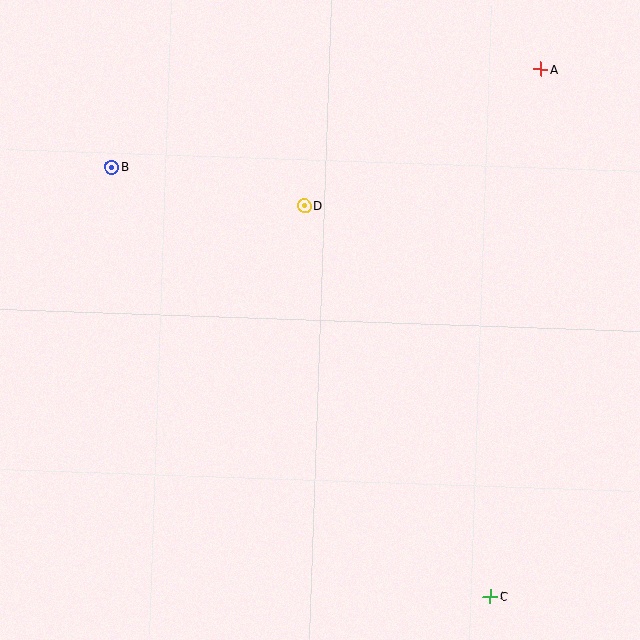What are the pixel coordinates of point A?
Point A is at (541, 69).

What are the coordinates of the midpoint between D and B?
The midpoint between D and B is at (208, 186).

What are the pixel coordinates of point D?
Point D is at (304, 205).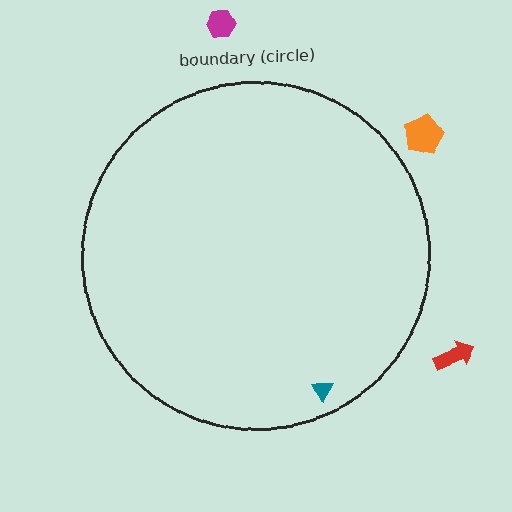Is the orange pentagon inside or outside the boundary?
Outside.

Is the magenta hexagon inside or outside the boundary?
Outside.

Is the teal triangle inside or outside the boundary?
Inside.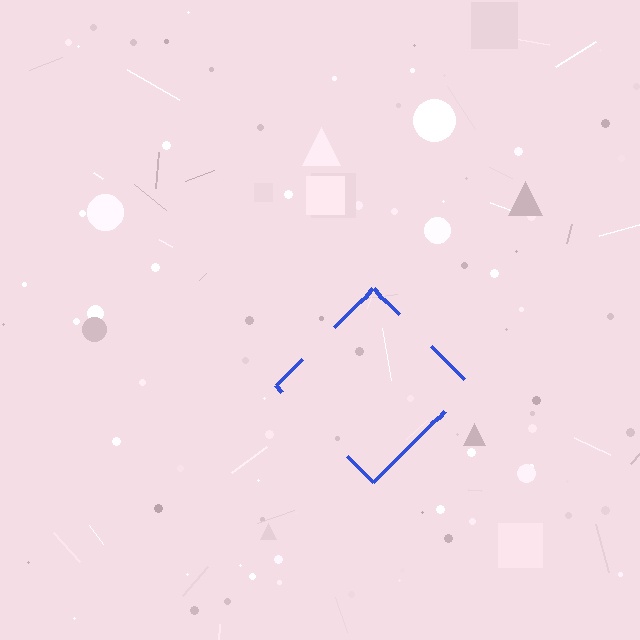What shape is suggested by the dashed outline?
The dashed outline suggests a diamond.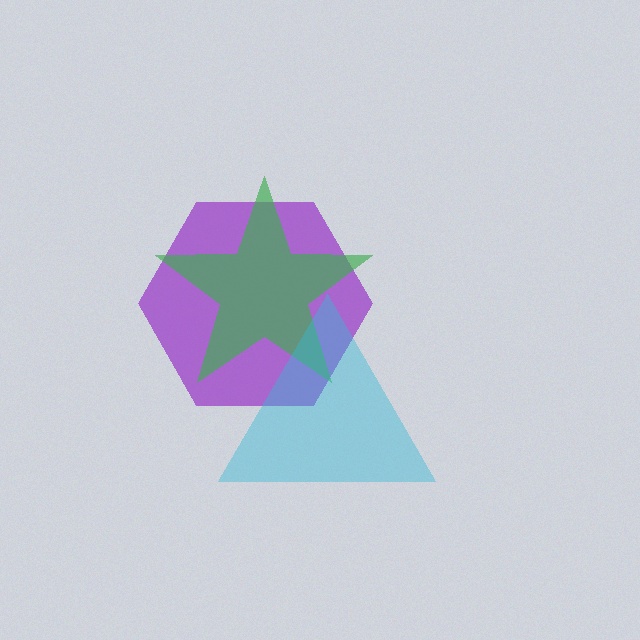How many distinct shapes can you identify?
There are 3 distinct shapes: a purple hexagon, a green star, a cyan triangle.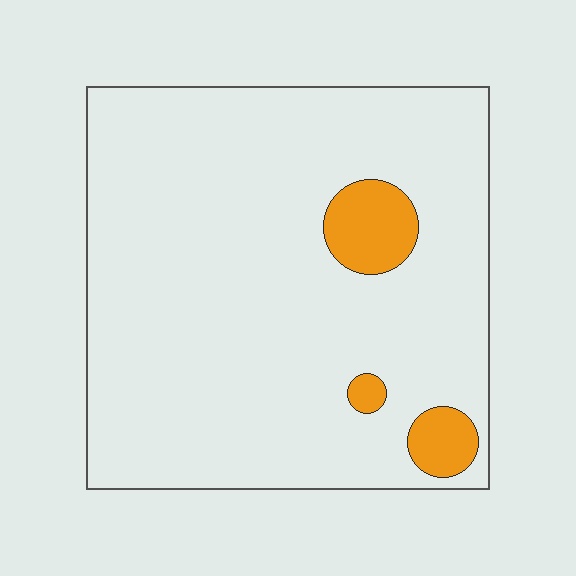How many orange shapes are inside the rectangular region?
3.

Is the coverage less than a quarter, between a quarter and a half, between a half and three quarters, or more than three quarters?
Less than a quarter.